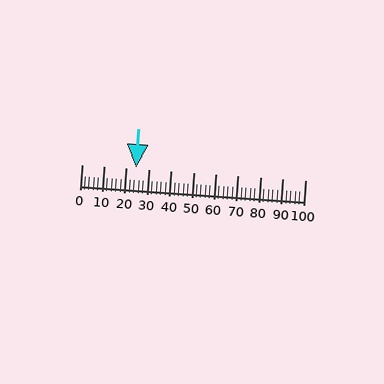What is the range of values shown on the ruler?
The ruler shows values from 0 to 100.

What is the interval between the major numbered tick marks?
The major tick marks are spaced 10 units apart.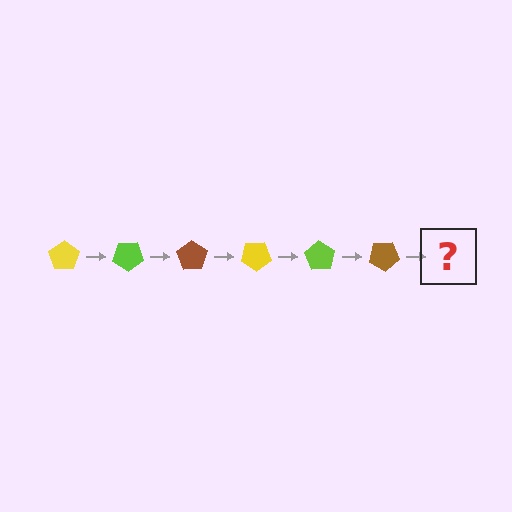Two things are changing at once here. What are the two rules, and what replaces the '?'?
The two rules are that it rotates 35 degrees each step and the color cycles through yellow, lime, and brown. The '?' should be a yellow pentagon, rotated 210 degrees from the start.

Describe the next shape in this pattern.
It should be a yellow pentagon, rotated 210 degrees from the start.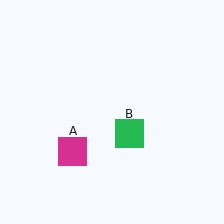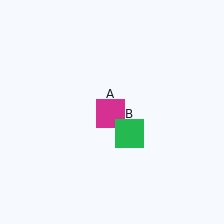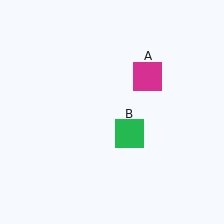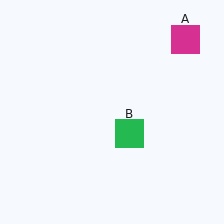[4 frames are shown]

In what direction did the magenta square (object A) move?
The magenta square (object A) moved up and to the right.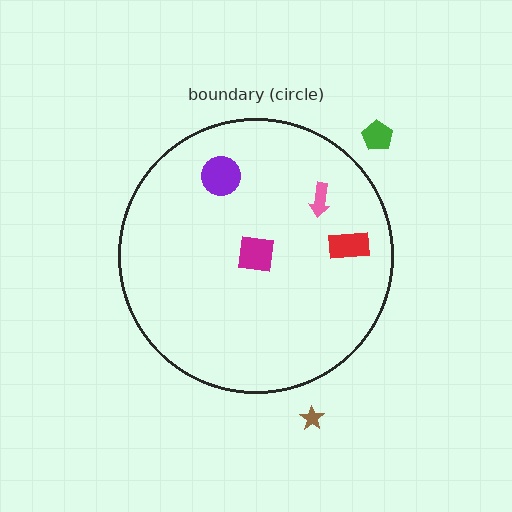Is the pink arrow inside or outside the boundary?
Inside.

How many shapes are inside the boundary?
4 inside, 2 outside.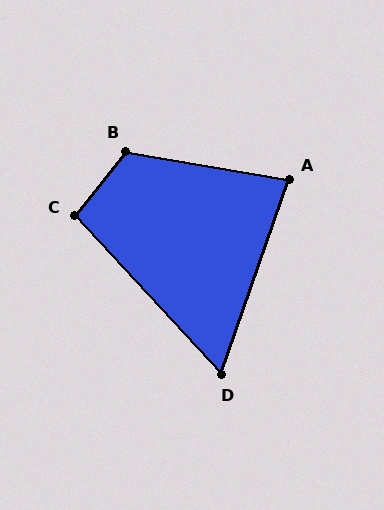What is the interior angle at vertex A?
Approximately 81 degrees (acute).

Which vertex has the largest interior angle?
B, at approximately 118 degrees.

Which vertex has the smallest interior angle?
D, at approximately 62 degrees.